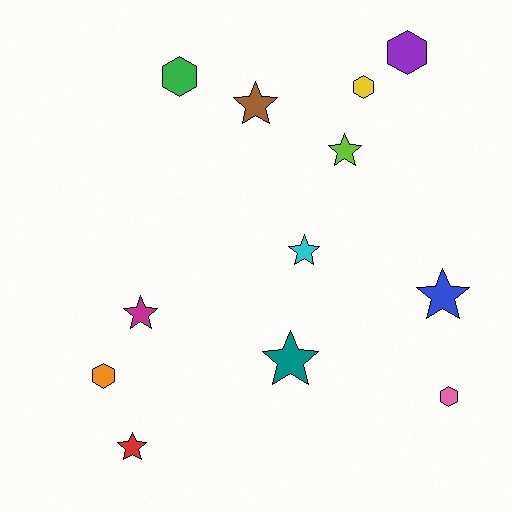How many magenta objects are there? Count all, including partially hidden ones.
There is 1 magenta object.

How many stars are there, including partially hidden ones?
There are 7 stars.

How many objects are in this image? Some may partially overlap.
There are 12 objects.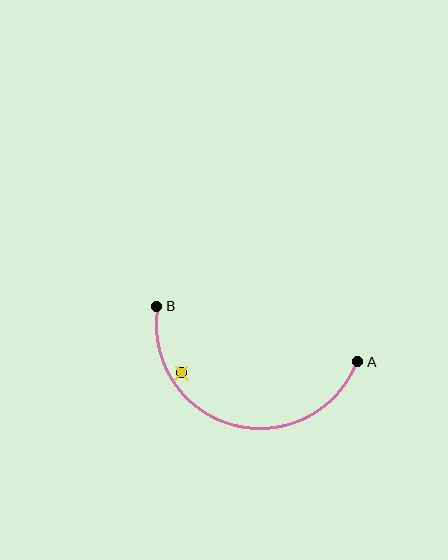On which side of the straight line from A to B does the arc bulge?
The arc bulges below the straight line connecting A and B.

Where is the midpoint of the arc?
The arc midpoint is the point on the curve farthest from the straight line joining A and B. It sits below that line.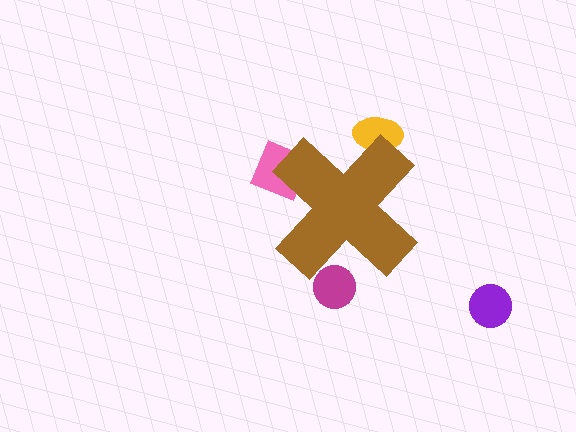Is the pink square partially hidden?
Yes, the pink square is partially hidden behind the brown cross.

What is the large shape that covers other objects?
A brown cross.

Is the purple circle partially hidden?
No, the purple circle is fully visible.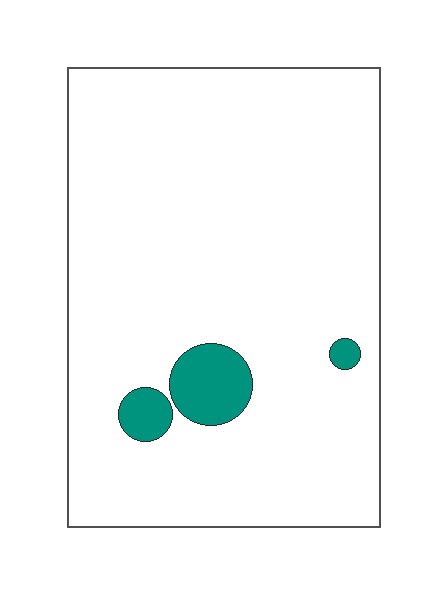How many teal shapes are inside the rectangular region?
3.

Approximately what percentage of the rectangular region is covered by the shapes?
Approximately 5%.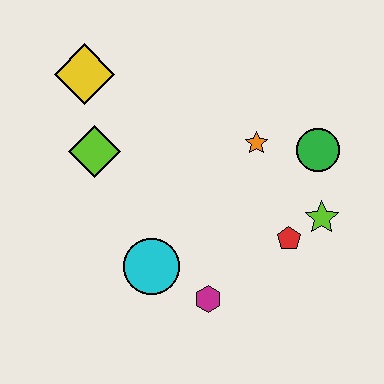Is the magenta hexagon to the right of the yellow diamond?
Yes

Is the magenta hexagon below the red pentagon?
Yes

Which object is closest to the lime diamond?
The yellow diamond is closest to the lime diamond.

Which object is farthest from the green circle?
The yellow diamond is farthest from the green circle.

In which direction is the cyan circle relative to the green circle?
The cyan circle is to the left of the green circle.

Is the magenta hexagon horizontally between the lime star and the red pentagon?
No